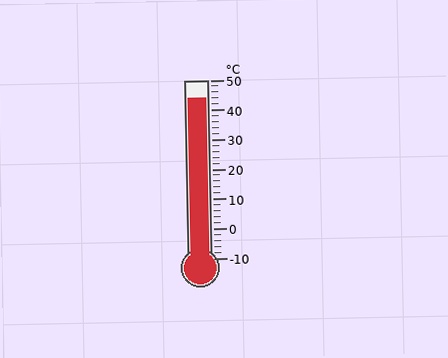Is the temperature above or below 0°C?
The temperature is above 0°C.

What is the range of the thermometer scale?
The thermometer scale ranges from -10°C to 50°C.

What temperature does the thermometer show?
The thermometer shows approximately 44°C.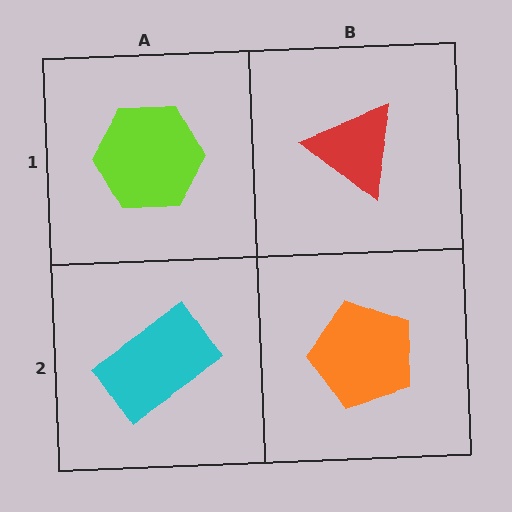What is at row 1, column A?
A lime hexagon.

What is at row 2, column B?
An orange pentagon.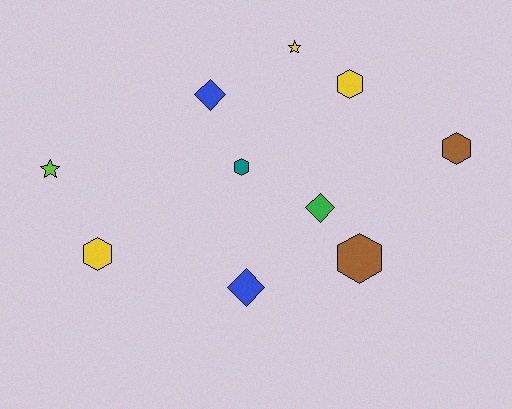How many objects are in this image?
There are 10 objects.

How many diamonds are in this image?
There are 3 diamonds.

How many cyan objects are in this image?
There are no cyan objects.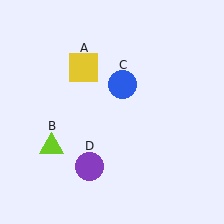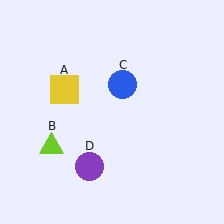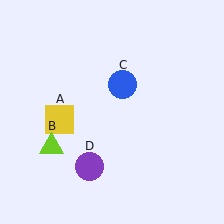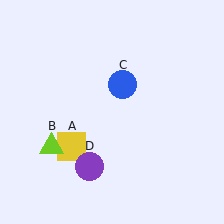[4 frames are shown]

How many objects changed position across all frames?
1 object changed position: yellow square (object A).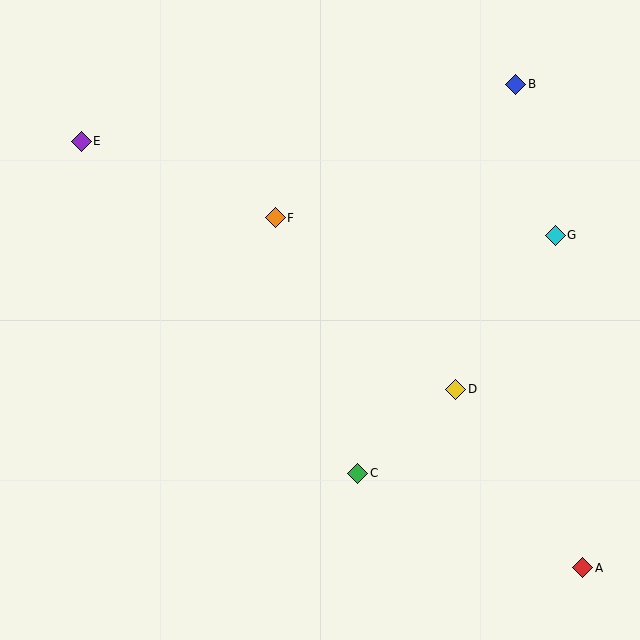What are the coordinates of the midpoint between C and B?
The midpoint between C and B is at (437, 279).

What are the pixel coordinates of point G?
Point G is at (555, 235).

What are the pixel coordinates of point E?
Point E is at (81, 141).